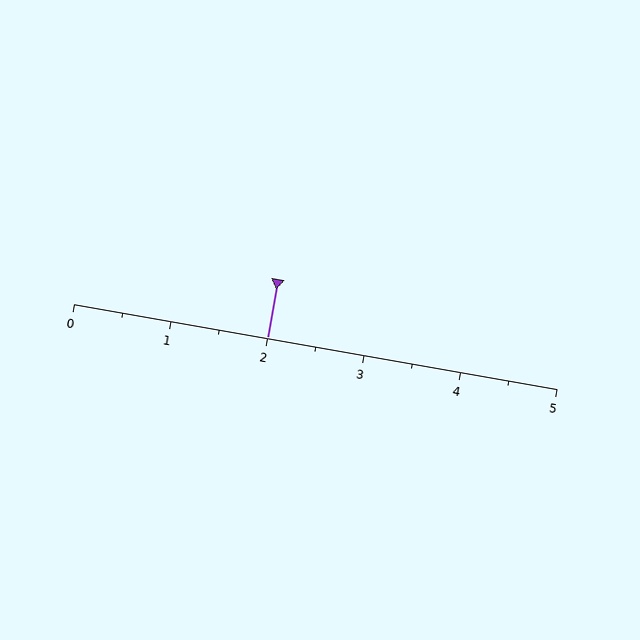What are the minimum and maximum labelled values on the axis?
The axis runs from 0 to 5.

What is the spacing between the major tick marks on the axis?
The major ticks are spaced 1 apart.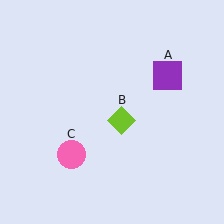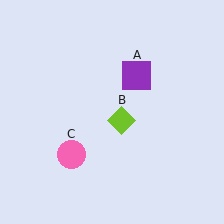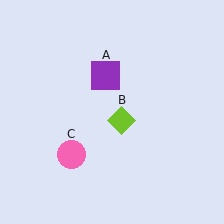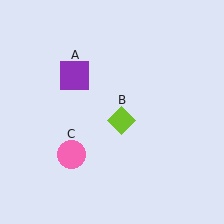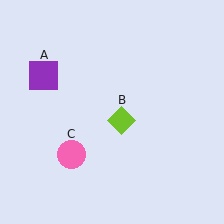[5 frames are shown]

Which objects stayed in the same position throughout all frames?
Lime diamond (object B) and pink circle (object C) remained stationary.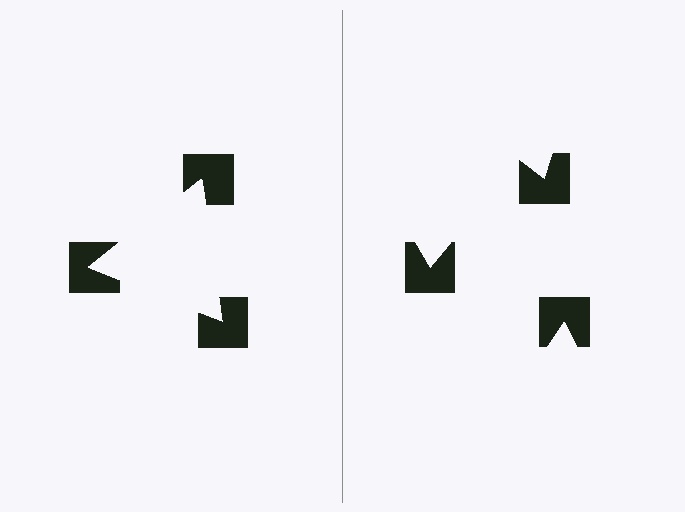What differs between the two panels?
The notched squares are positioned identically on both sides; only the wedge orientations differ. On the left they align to a triangle; on the right they are misaligned.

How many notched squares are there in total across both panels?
6 — 3 on each side.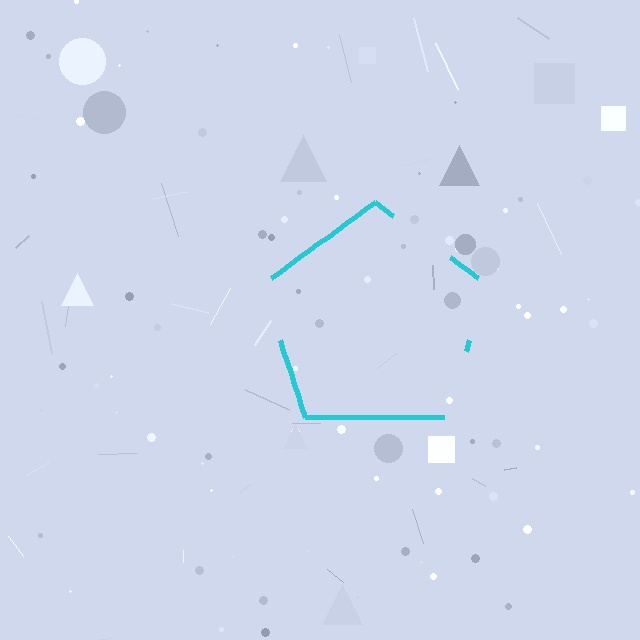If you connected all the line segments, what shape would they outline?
They would outline a pentagon.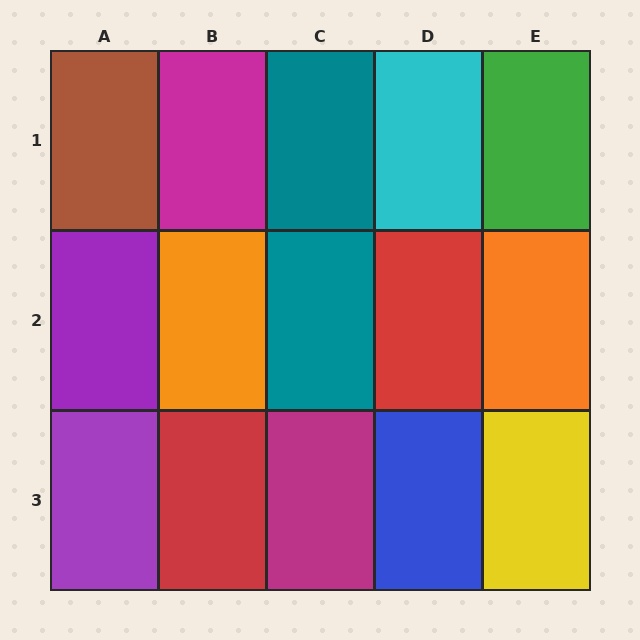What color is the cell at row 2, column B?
Orange.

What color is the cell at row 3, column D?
Blue.